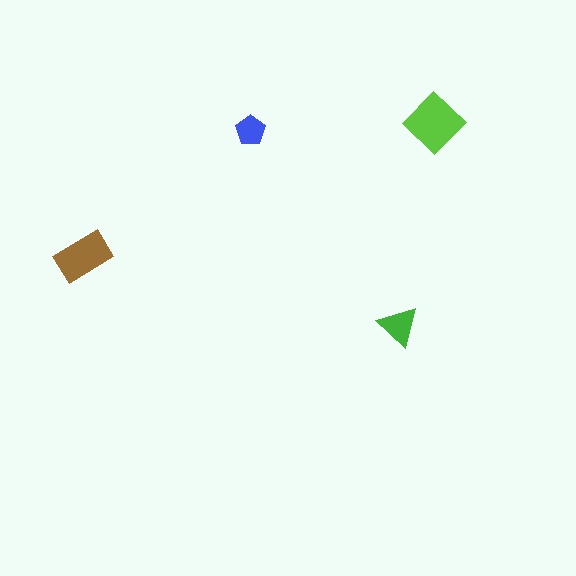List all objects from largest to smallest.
The lime diamond, the brown rectangle, the green triangle, the blue pentagon.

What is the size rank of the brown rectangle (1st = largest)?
2nd.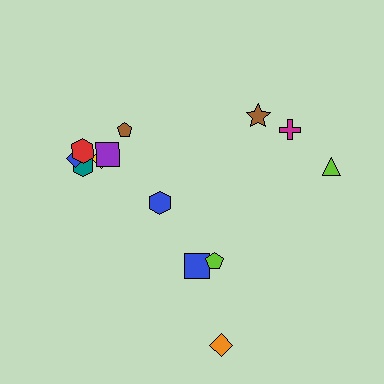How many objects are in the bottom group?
There are 4 objects.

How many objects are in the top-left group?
There are 6 objects.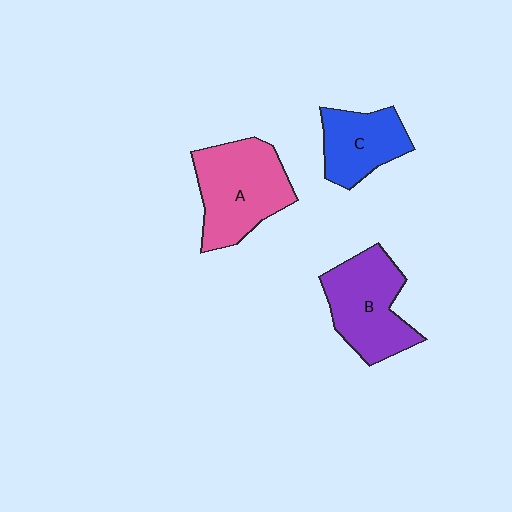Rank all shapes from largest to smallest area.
From largest to smallest: A (pink), B (purple), C (blue).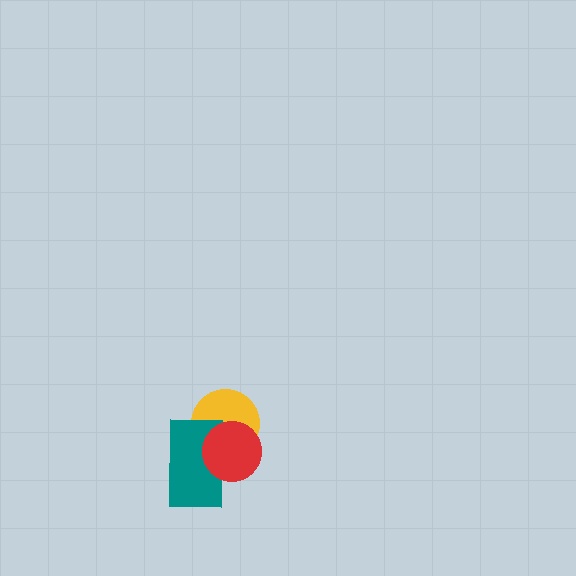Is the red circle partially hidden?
No, no other shape covers it.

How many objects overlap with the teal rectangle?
2 objects overlap with the teal rectangle.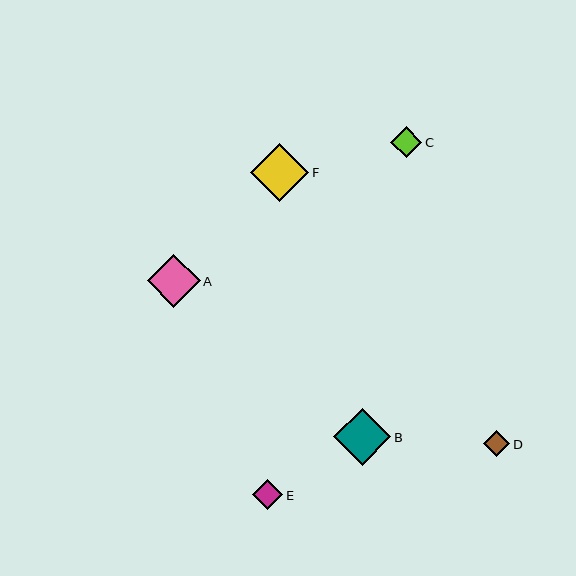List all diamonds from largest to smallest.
From largest to smallest: F, B, A, C, E, D.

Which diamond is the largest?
Diamond F is the largest with a size of approximately 58 pixels.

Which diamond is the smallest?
Diamond D is the smallest with a size of approximately 26 pixels.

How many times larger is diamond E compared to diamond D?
Diamond E is approximately 1.2 times the size of diamond D.